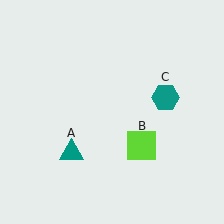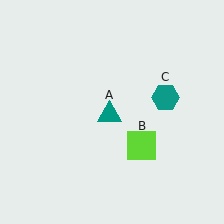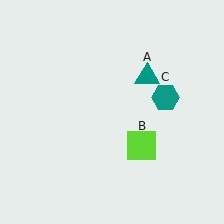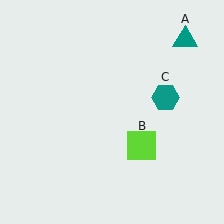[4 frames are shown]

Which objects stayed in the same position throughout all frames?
Lime square (object B) and teal hexagon (object C) remained stationary.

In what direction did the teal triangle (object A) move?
The teal triangle (object A) moved up and to the right.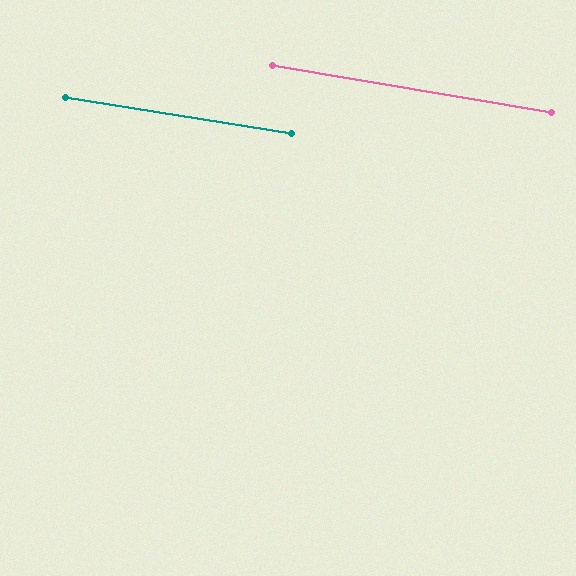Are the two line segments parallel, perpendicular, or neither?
Parallel — their directions differ by only 0.7°.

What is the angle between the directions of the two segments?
Approximately 1 degree.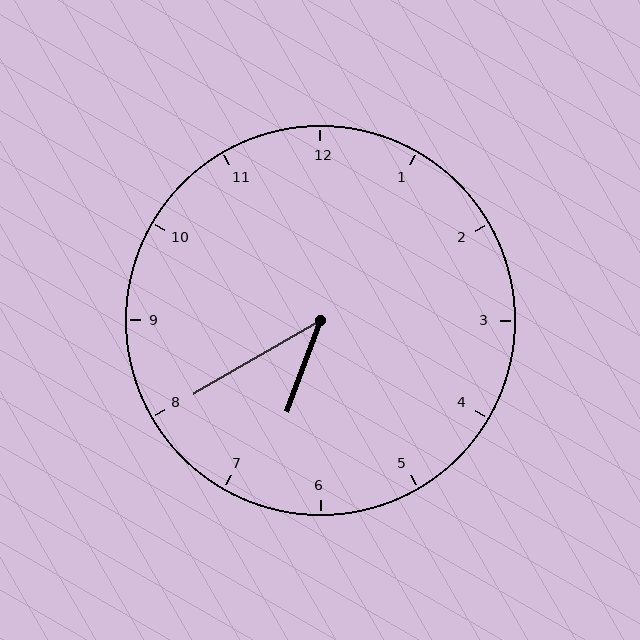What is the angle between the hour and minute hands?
Approximately 40 degrees.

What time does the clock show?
6:40.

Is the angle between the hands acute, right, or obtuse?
It is acute.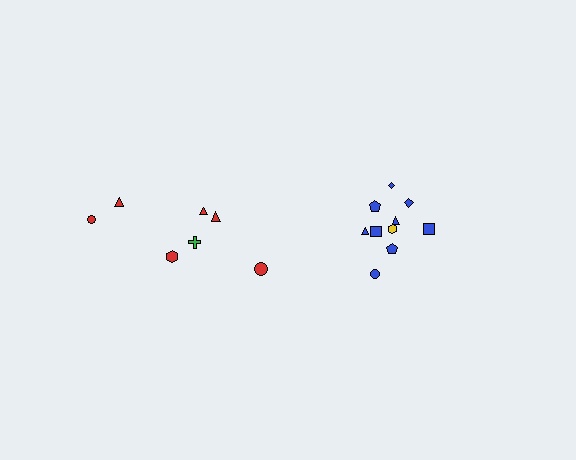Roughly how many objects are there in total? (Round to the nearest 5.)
Roughly 15 objects in total.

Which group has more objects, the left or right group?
The right group.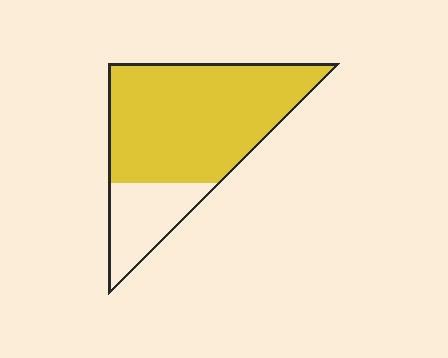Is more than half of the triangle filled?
Yes.